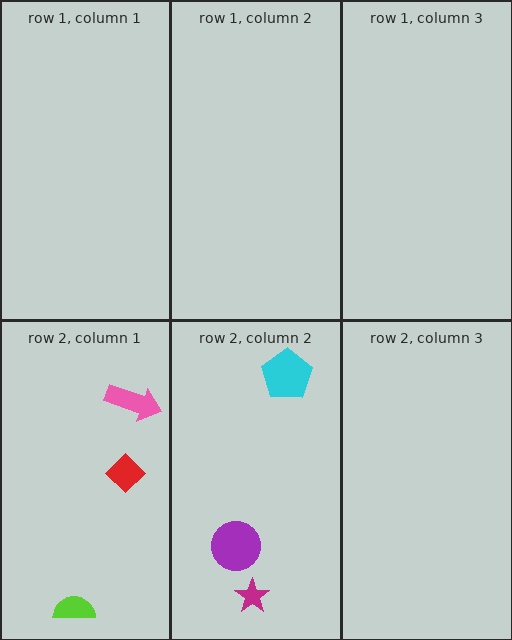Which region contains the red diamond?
The row 2, column 1 region.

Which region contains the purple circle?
The row 2, column 2 region.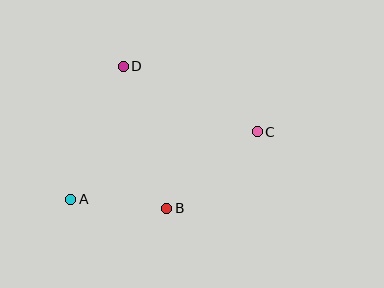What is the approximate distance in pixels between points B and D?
The distance between B and D is approximately 148 pixels.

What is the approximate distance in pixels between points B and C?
The distance between B and C is approximately 119 pixels.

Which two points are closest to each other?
Points A and B are closest to each other.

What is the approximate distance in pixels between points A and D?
The distance between A and D is approximately 143 pixels.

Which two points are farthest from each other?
Points A and C are farthest from each other.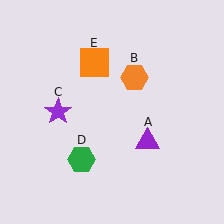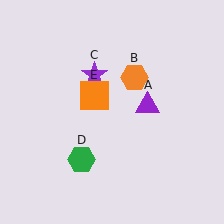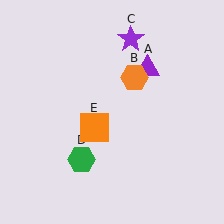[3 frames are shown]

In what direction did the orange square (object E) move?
The orange square (object E) moved down.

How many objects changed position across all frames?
3 objects changed position: purple triangle (object A), purple star (object C), orange square (object E).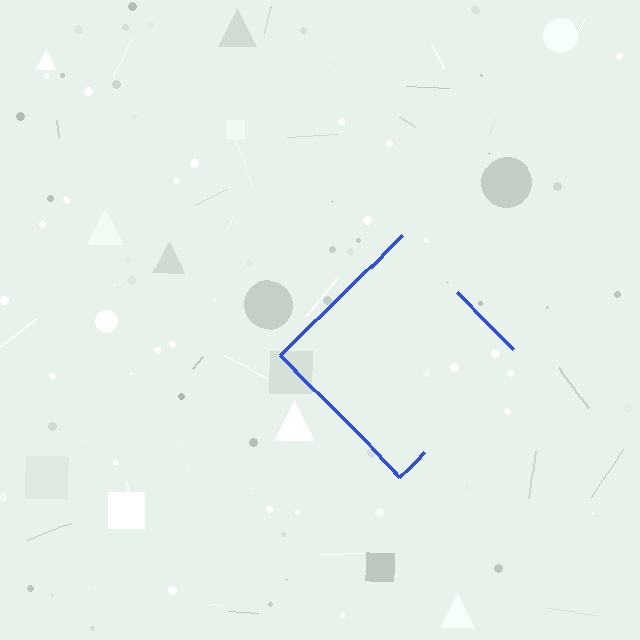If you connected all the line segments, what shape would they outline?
They would outline a diamond.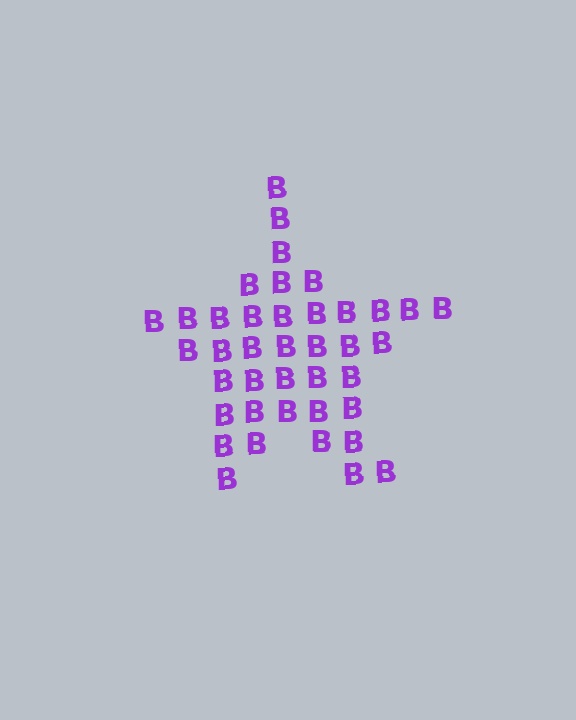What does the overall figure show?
The overall figure shows a star.